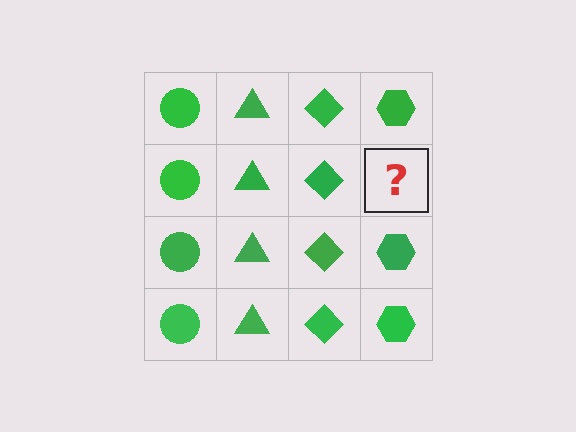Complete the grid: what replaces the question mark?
The question mark should be replaced with a green hexagon.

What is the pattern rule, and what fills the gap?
The rule is that each column has a consistent shape. The gap should be filled with a green hexagon.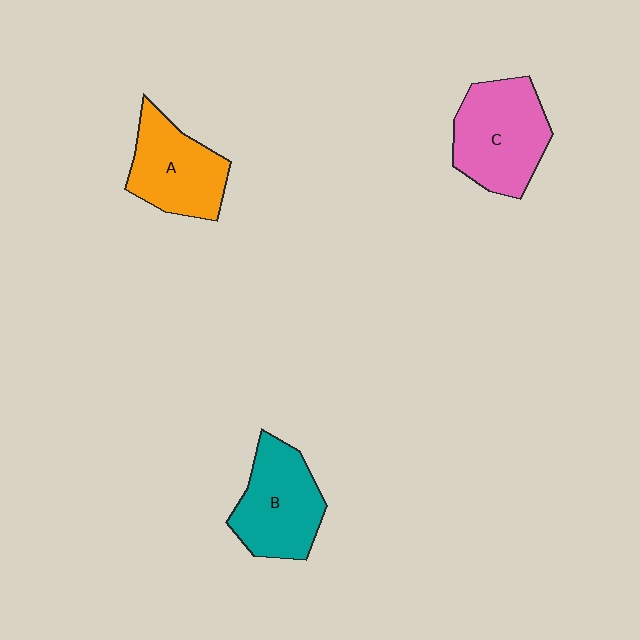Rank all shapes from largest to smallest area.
From largest to smallest: C (pink), B (teal), A (orange).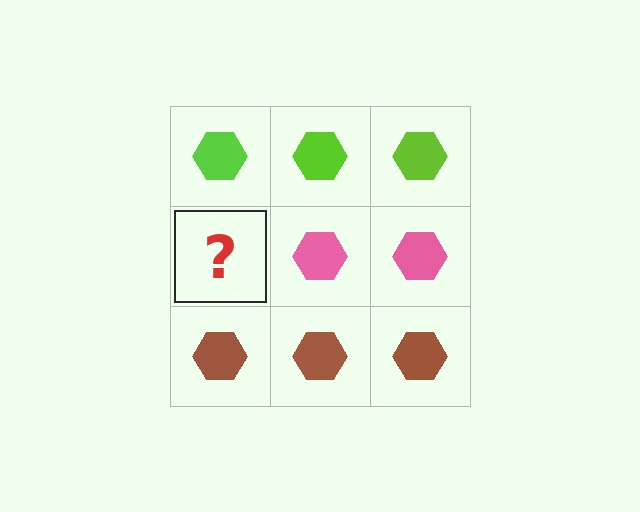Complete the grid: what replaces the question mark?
The question mark should be replaced with a pink hexagon.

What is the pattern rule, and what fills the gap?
The rule is that each row has a consistent color. The gap should be filled with a pink hexagon.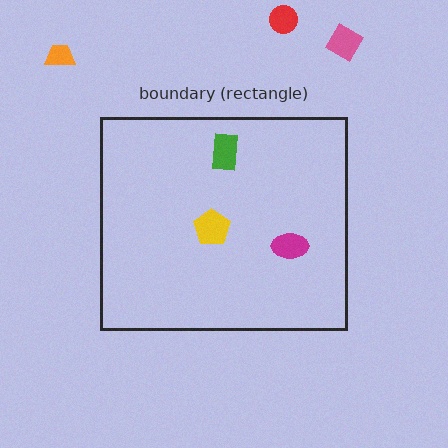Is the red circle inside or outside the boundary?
Outside.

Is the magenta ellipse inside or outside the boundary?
Inside.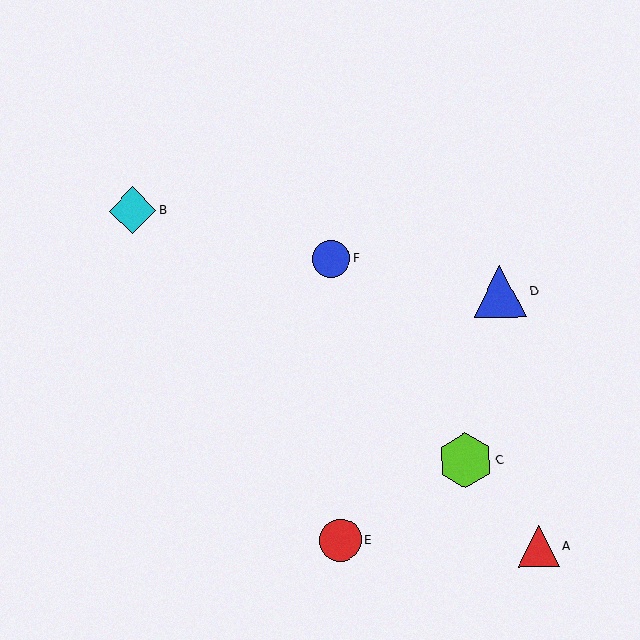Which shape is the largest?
The lime hexagon (labeled C) is the largest.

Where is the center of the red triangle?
The center of the red triangle is at (539, 546).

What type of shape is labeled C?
Shape C is a lime hexagon.